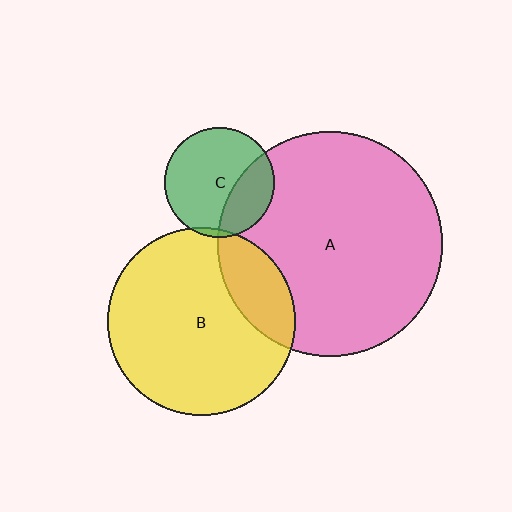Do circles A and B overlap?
Yes.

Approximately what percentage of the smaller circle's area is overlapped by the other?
Approximately 20%.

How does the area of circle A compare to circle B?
Approximately 1.4 times.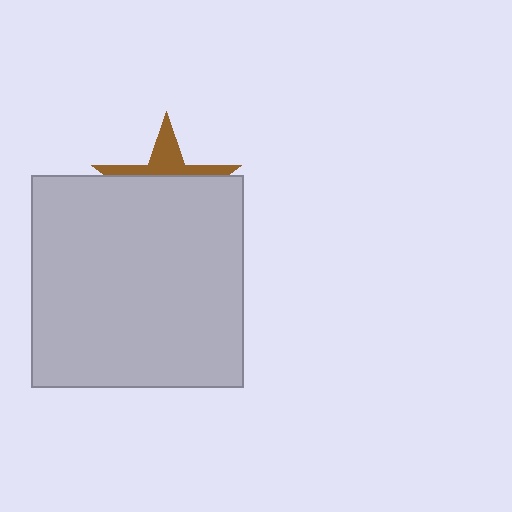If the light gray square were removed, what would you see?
You would see the complete brown star.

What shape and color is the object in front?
The object in front is a light gray square.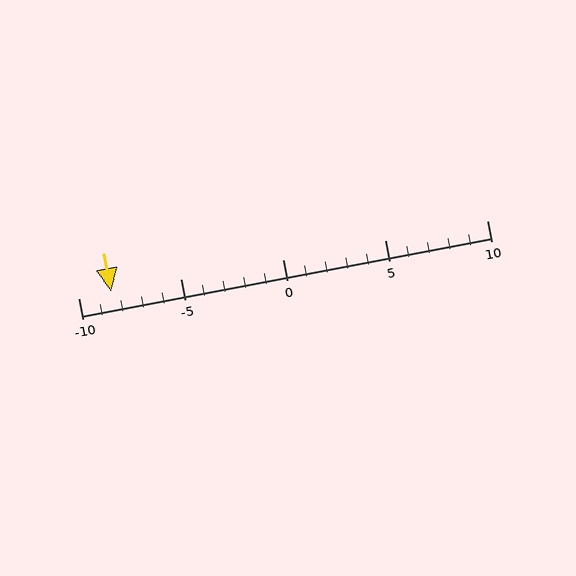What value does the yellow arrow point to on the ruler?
The yellow arrow points to approximately -8.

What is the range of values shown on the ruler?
The ruler shows values from -10 to 10.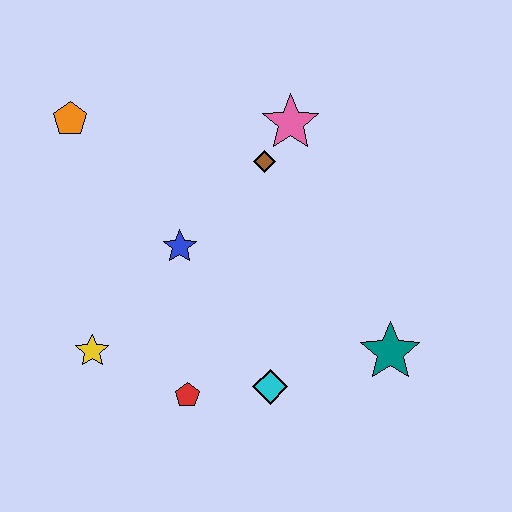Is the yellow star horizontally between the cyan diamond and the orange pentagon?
Yes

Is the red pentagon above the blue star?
No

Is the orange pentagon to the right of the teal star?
No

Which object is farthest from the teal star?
The orange pentagon is farthest from the teal star.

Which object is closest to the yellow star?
The red pentagon is closest to the yellow star.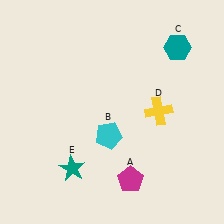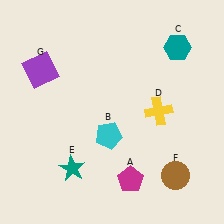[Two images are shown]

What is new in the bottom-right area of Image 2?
A brown circle (F) was added in the bottom-right area of Image 2.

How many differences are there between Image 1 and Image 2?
There are 2 differences between the two images.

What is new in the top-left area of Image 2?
A purple square (G) was added in the top-left area of Image 2.